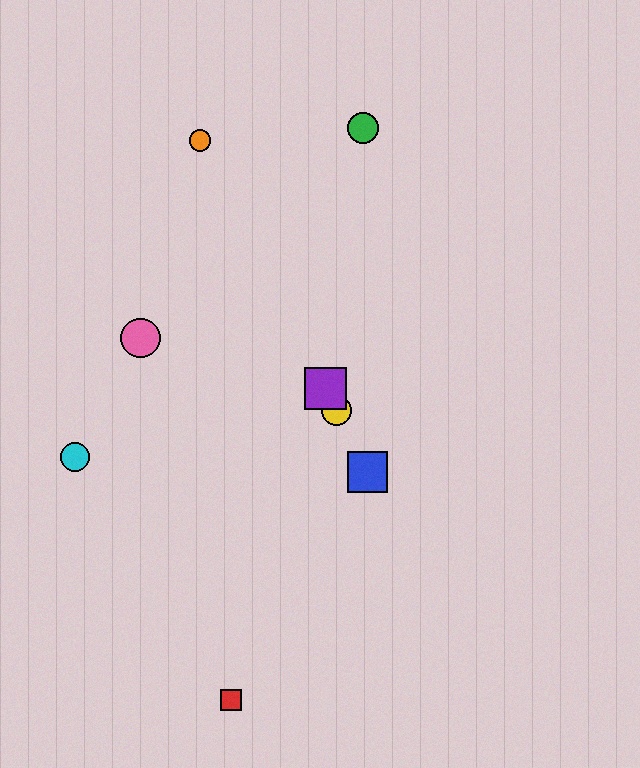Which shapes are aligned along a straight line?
The blue square, the yellow circle, the purple square, the orange circle are aligned along a straight line.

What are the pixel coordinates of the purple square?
The purple square is at (325, 388).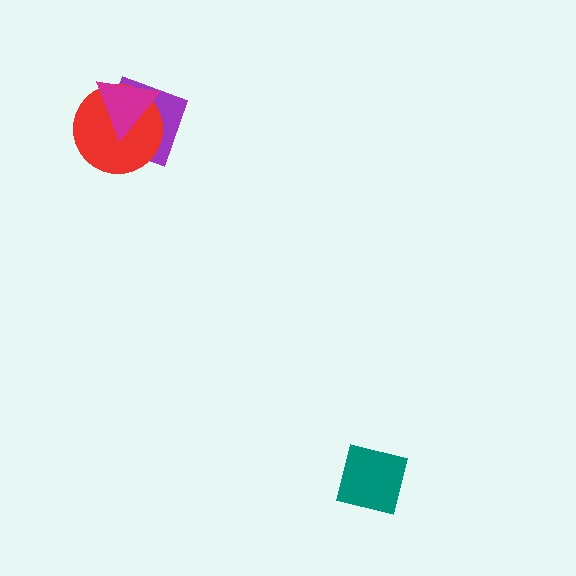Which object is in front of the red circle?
The magenta triangle is in front of the red circle.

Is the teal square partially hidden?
No, no other shape covers it.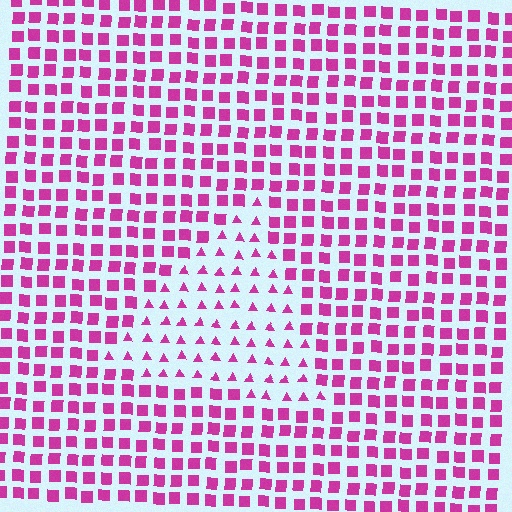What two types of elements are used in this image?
The image uses triangles inside the triangle region and squares outside it.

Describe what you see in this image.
The image is filled with small magenta elements arranged in a uniform grid. A triangle-shaped region contains triangles, while the surrounding area contains squares. The boundary is defined purely by the change in element shape.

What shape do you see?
I see a triangle.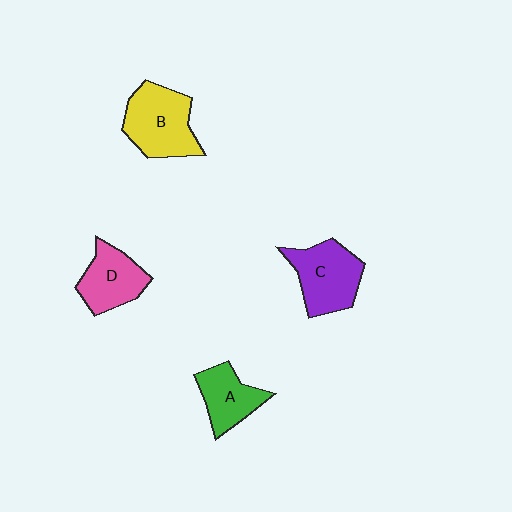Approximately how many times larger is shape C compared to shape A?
Approximately 1.4 times.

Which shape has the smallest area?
Shape A (green).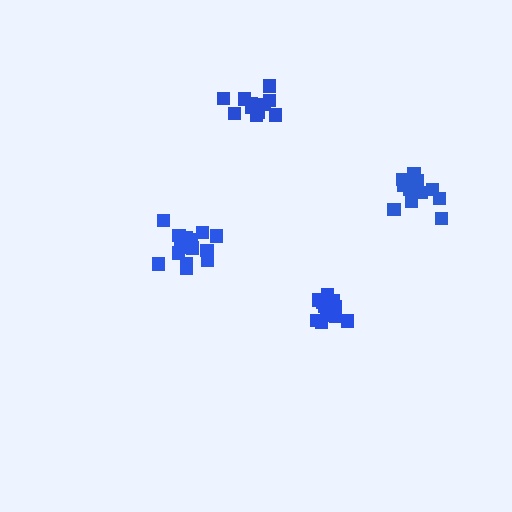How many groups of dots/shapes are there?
There are 4 groups.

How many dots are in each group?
Group 1: 16 dots, Group 2: 12 dots, Group 3: 13 dots, Group 4: 11 dots (52 total).